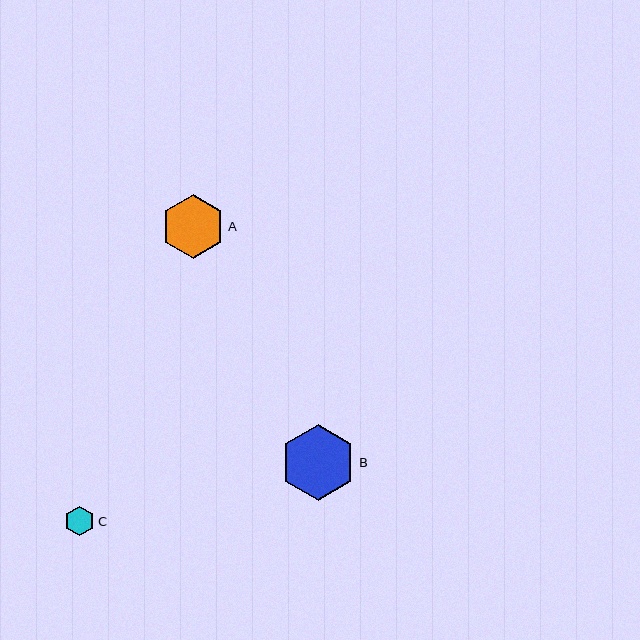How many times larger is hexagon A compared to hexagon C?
Hexagon A is approximately 2.2 times the size of hexagon C.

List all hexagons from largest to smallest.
From largest to smallest: B, A, C.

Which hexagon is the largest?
Hexagon B is the largest with a size of approximately 76 pixels.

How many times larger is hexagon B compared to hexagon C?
Hexagon B is approximately 2.6 times the size of hexagon C.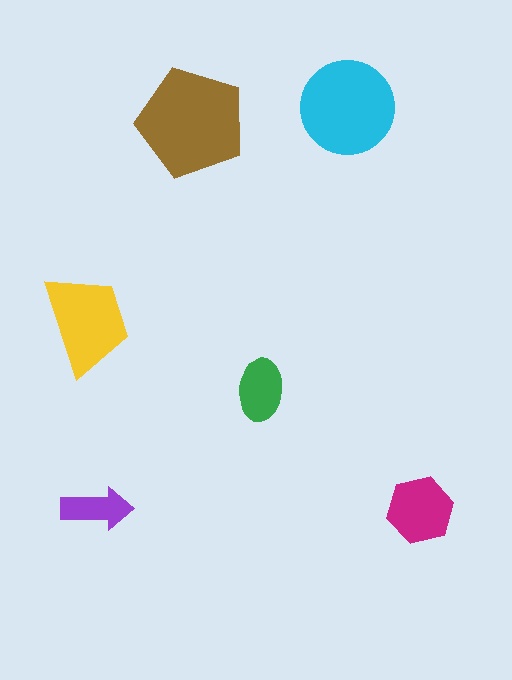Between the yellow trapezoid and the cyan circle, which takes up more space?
The cyan circle.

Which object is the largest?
The brown pentagon.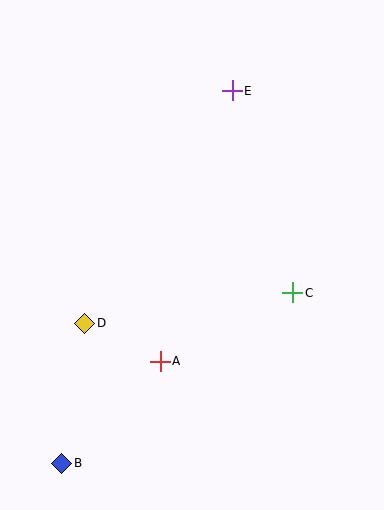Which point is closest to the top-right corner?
Point E is closest to the top-right corner.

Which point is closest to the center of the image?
Point C at (293, 293) is closest to the center.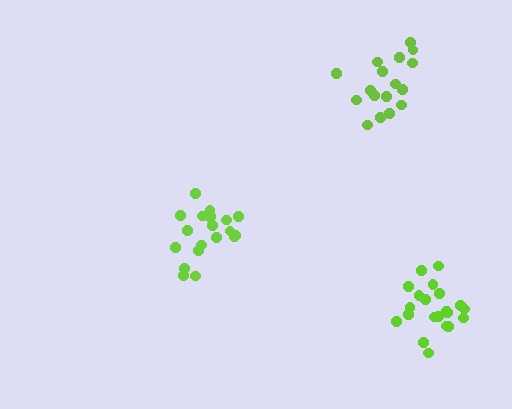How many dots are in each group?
Group 1: 20 dots, Group 2: 17 dots, Group 3: 21 dots (58 total).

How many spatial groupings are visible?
There are 3 spatial groupings.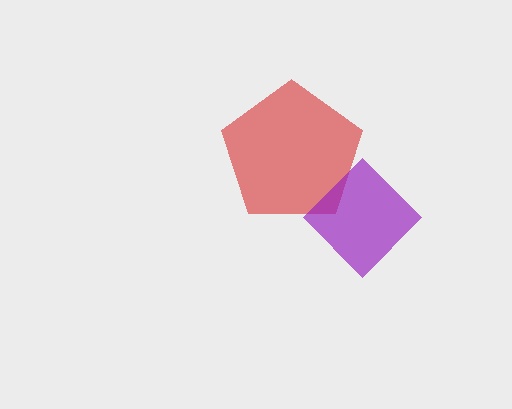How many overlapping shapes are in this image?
There are 2 overlapping shapes in the image.